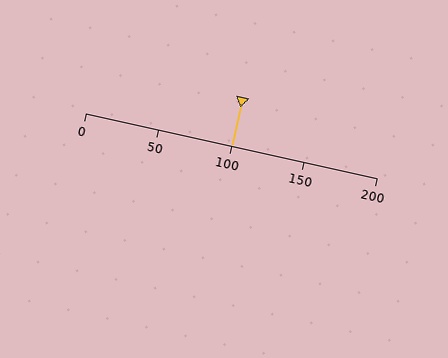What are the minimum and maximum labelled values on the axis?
The axis runs from 0 to 200.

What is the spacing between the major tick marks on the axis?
The major ticks are spaced 50 apart.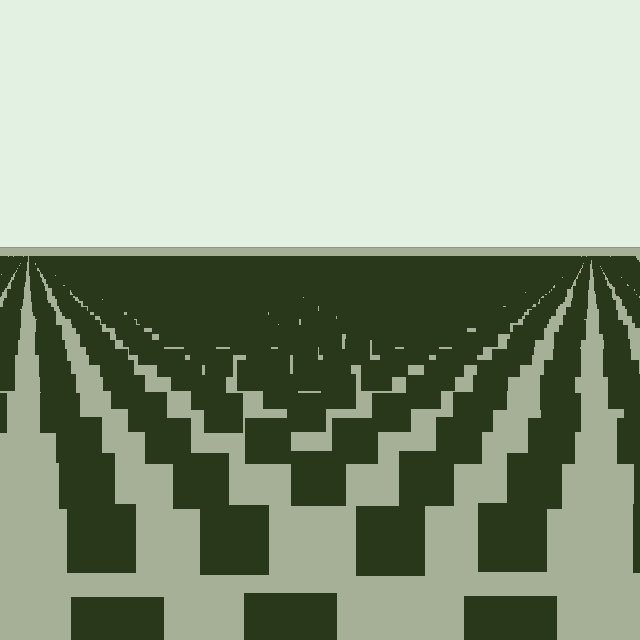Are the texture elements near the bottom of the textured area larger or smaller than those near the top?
Larger. Near the bottom, elements are closer to the viewer and appear at a bigger on-screen size.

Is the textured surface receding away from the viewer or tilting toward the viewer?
The surface is receding away from the viewer. Texture elements get smaller and denser toward the top.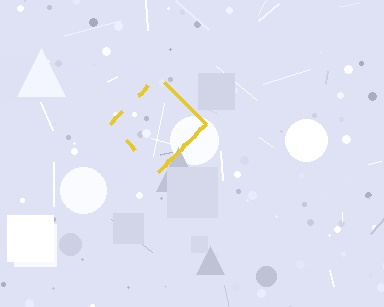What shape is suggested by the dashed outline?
The dashed outline suggests a diamond.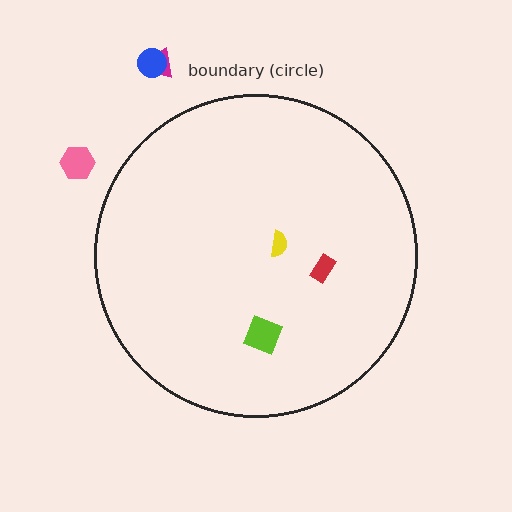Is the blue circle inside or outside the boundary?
Outside.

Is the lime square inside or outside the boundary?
Inside.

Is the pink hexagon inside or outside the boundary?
Outside.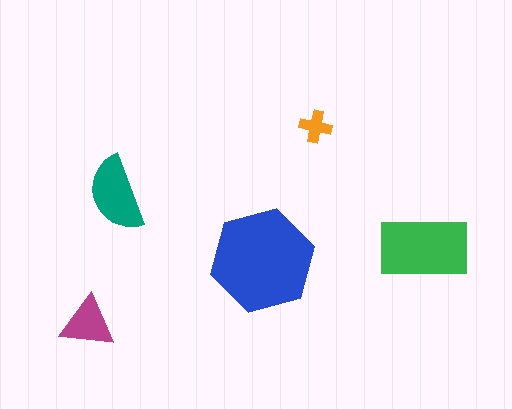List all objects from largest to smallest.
The blue hexagon, the green rectangle, the teal semicircle, the magenta triangle, the orange cross.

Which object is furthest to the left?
The magenta triangle is leftmost.